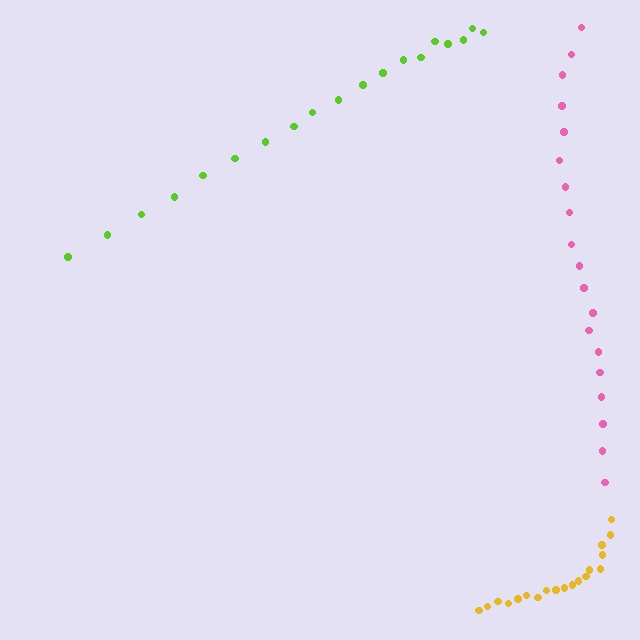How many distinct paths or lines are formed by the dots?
There are 3 distinct paths.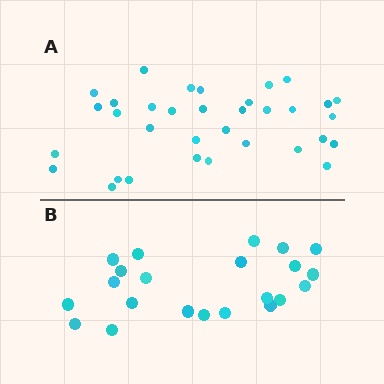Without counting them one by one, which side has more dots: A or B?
Region A (the top region) has more dots.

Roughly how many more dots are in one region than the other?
Region A has roughly 12 or so more dots than region B.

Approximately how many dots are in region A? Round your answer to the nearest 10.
About 30 dots. (The exact count is 34, which rounds to 30.)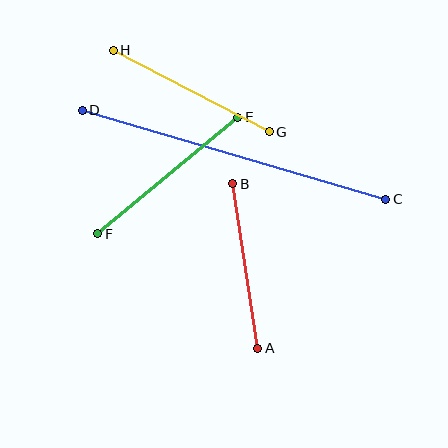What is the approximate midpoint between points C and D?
The midpoint is at approximately (234, 155) pixels.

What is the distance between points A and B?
The distance is approximately 166 pixels.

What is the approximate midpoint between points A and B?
The midpoint is at approximately (245, 266) pixels.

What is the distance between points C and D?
The distance is approximately 316 pixels.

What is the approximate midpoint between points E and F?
The midpoint is at approximately (168, 176) pixels.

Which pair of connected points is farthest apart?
Points C and D are farthest apart.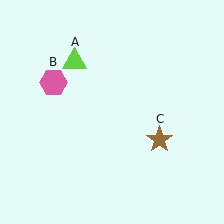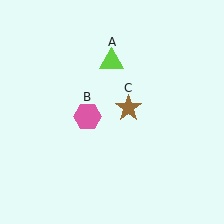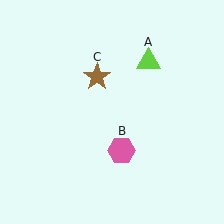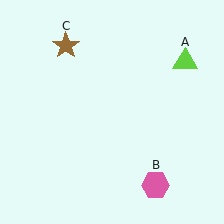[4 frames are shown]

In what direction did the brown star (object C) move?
The brown star (object C) moved up and to the left.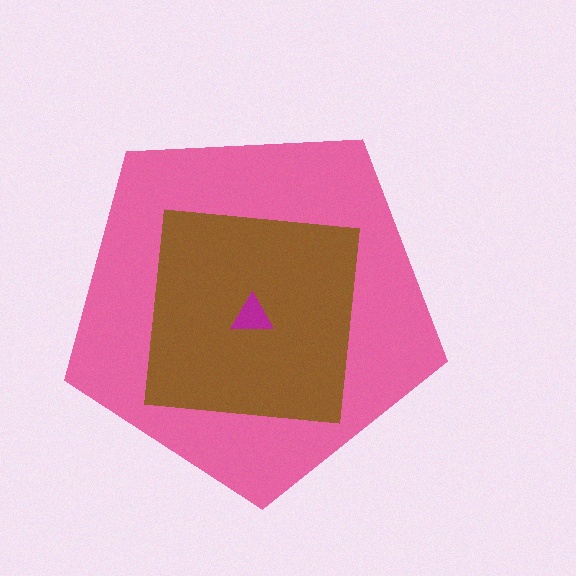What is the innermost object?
The magenta triangle.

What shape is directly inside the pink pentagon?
The brown square.